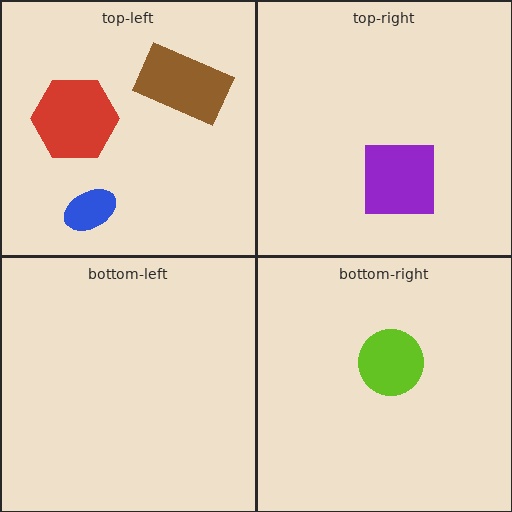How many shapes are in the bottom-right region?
1.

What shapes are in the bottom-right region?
The lime circle.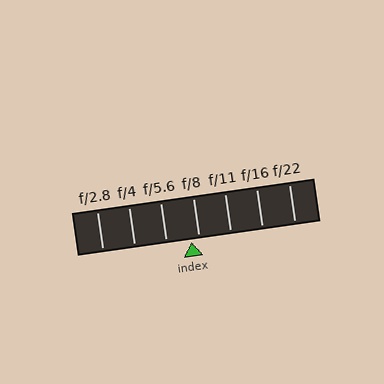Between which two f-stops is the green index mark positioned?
The index mark is between f/5.6 and f/8.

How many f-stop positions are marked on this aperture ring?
There are 7 f-stop positions marked.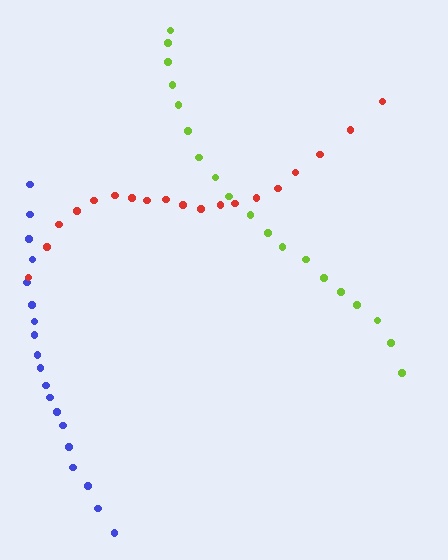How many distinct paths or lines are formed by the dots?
There are 3 distinct paths.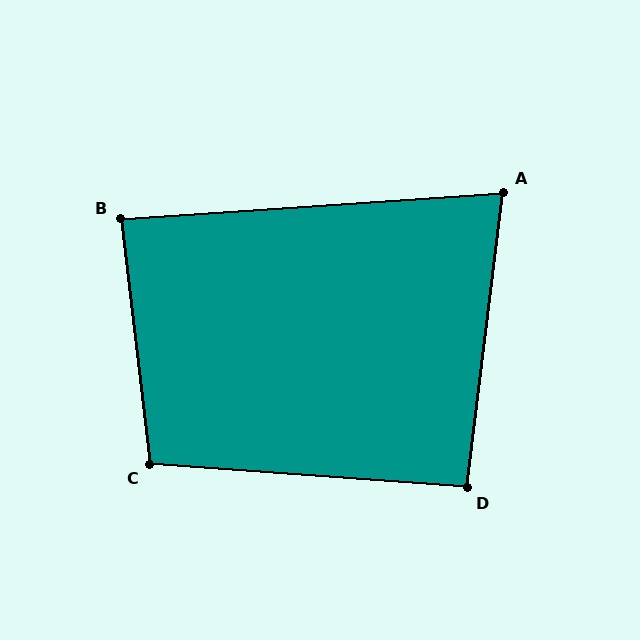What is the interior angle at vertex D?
Approximately 93 degrees (approximately right).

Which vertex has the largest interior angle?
C, at approximately 101 degrees.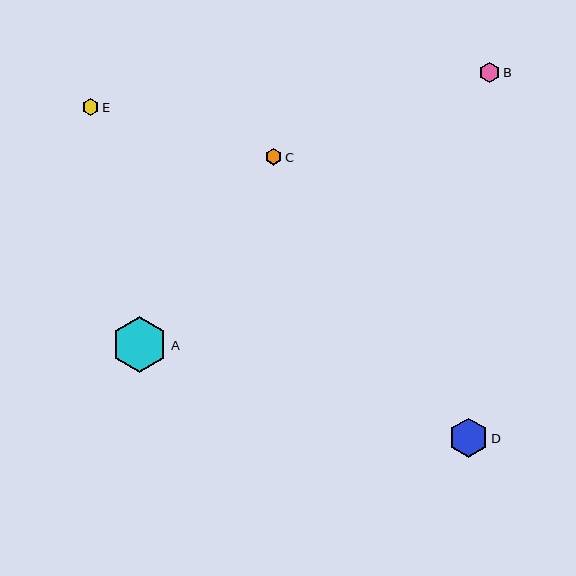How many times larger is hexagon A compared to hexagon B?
Hexagon A is approximately 2.8 times the size of hexagon B.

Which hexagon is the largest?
Hexagon A is the largest with a size of approximately 56 pixels.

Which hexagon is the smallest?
Hexagon C is the smallest with a size of approximately 17 pixels.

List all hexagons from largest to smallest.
From largest to smallest: A, D, B, E, C.